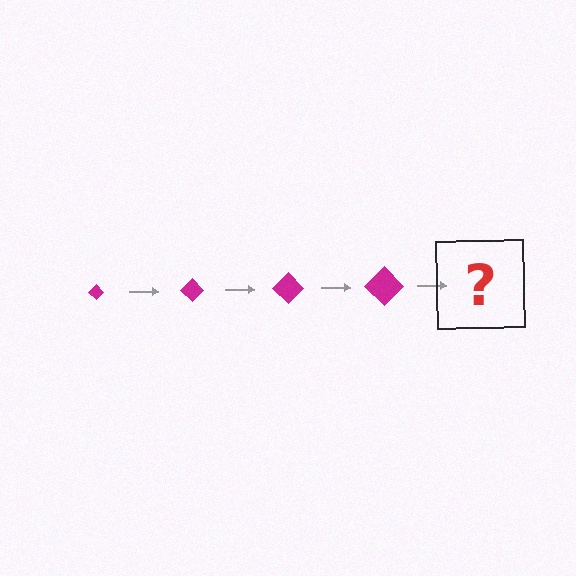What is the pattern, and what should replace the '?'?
The pattern is that the diamond gets progressively larger each step. The '?' should be a magenta diamond, larger than the previous one.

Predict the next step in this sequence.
The next step is a magenta diamond, larger than the previous one.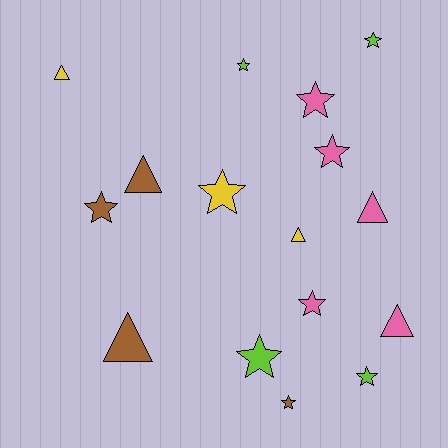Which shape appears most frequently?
Star, with 10 objects.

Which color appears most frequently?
Pink, with 5 objects.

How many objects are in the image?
There are 16 objects.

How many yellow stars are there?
There is 1 yellow star.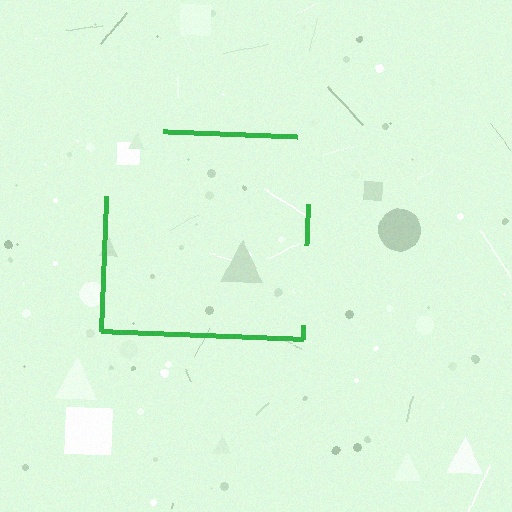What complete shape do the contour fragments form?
The contour fragments form a square.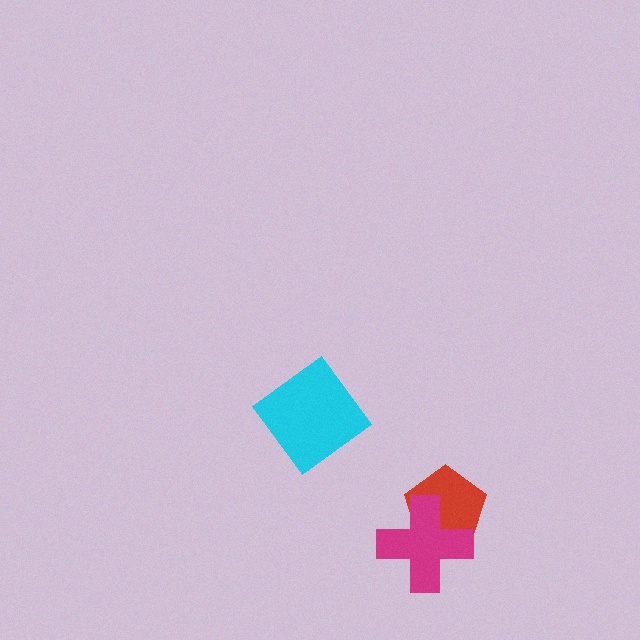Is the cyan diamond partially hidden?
No, no other shape covers it.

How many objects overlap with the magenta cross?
1 object overlaps with the magenta cross.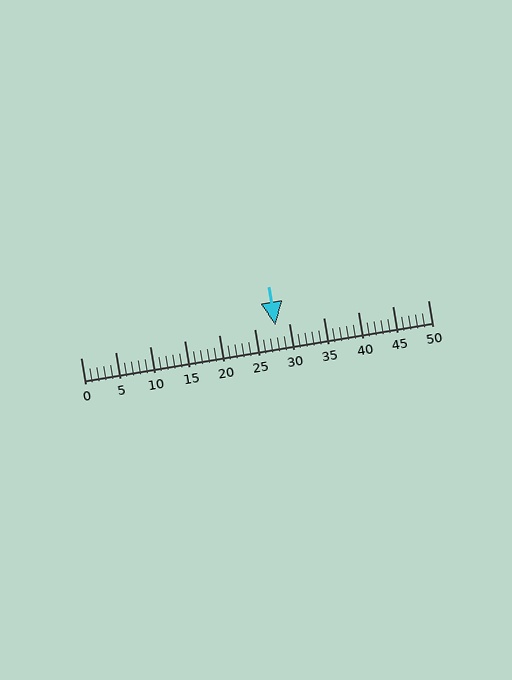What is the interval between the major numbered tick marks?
The major tick marks are spaced 5 units apart.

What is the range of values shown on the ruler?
The ruler shows values from 0 to 50.